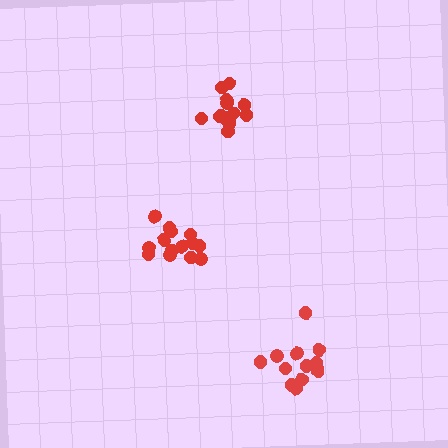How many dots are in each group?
Group 1: 14 dots, Group 2: 13 dots, Group 3: 14 dots (41 total).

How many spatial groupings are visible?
There are 3 spatial groupings.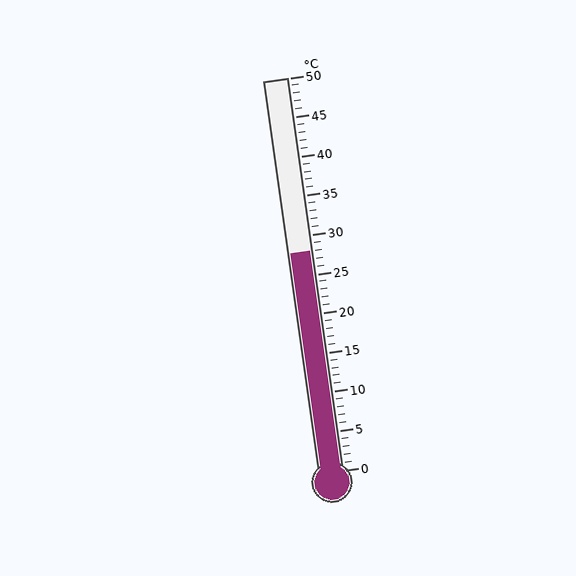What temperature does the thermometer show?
The thermometer shows approximately 28°C.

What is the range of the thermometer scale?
The thermometer scale ranges from 0°C to 50°C.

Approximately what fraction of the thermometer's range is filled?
The thermometer is filled to approximately 55% of its range.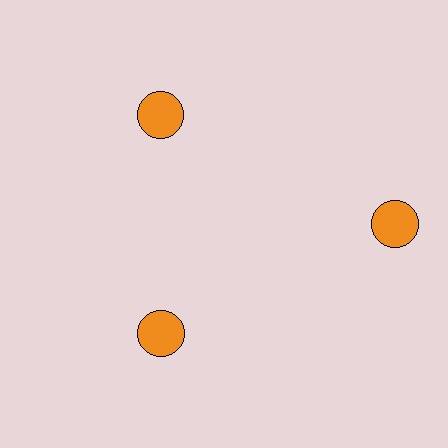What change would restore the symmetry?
The symmetry would be restored by moving it inward, back onto the ring so that all 3 circles sit at equal angles and equal distance from the center.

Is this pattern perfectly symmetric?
No. The 3 orange circles are arranged in a ring, but one element near the 3 o'clock position is pushed outward from the center, breaking the 3-fold rotational symmetry.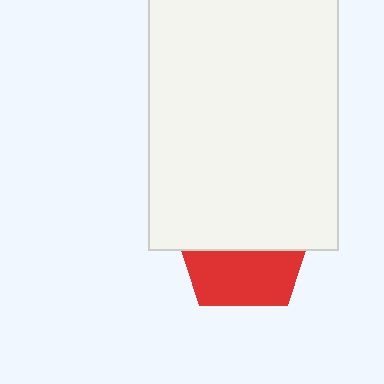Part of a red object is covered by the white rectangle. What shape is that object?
It is a pentagon.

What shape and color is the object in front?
The object in front is a white rectangle.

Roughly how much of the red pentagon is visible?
A small part of it is visible (roughly 43%).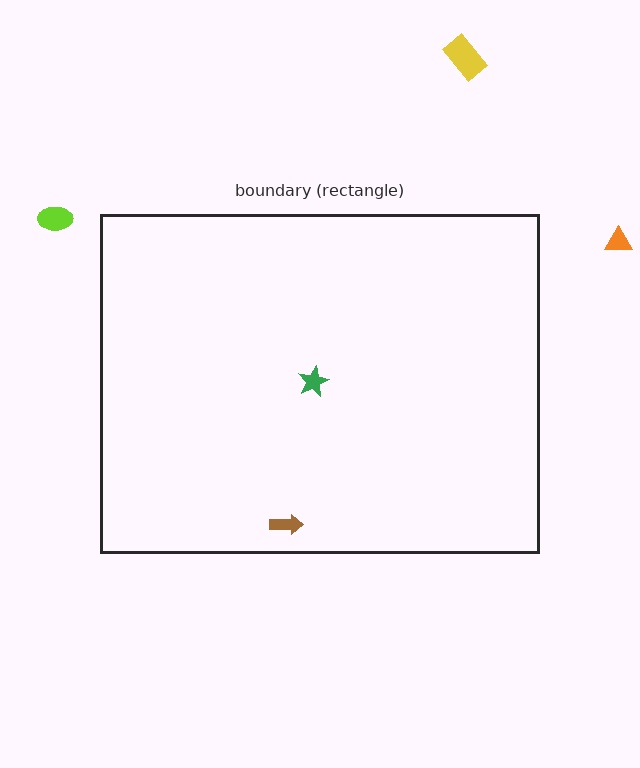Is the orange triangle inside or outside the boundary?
Outside.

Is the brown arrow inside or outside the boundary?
Inside.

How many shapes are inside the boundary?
2 inside, 3 outside.